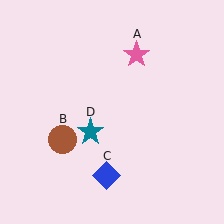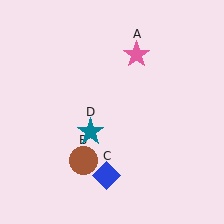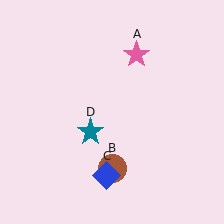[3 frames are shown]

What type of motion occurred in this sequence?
The brown circle (object B) rotated counterclockwise around the center of the scene.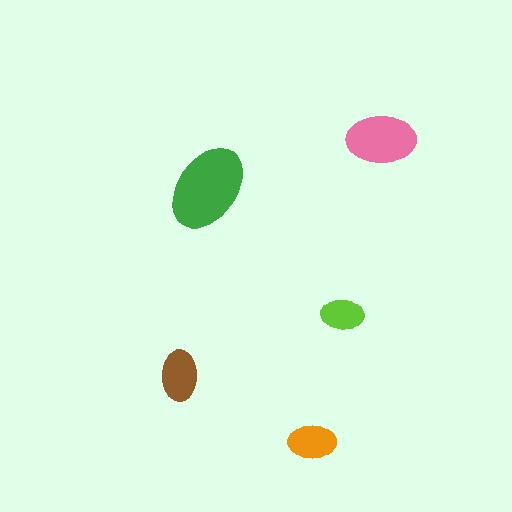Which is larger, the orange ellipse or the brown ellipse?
The brown one.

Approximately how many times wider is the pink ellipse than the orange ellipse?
About 1.5 times wider.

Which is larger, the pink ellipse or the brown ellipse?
The pink one.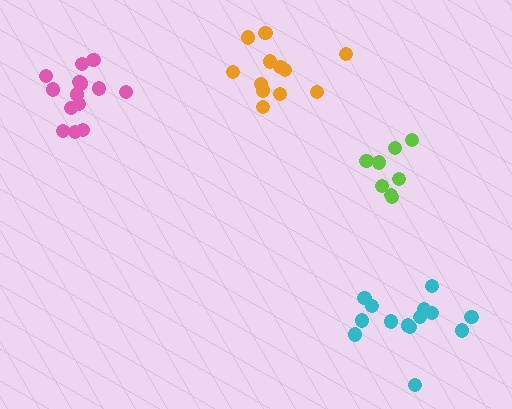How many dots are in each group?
Group 1: 14 dots, Group 2: 8 dots, Group 3: 13 dots, Group 4: 14 dots (49 total).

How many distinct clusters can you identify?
There are 4 distinct clusters.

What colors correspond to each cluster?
The clusters are colored: cyan, lime, orange, pink.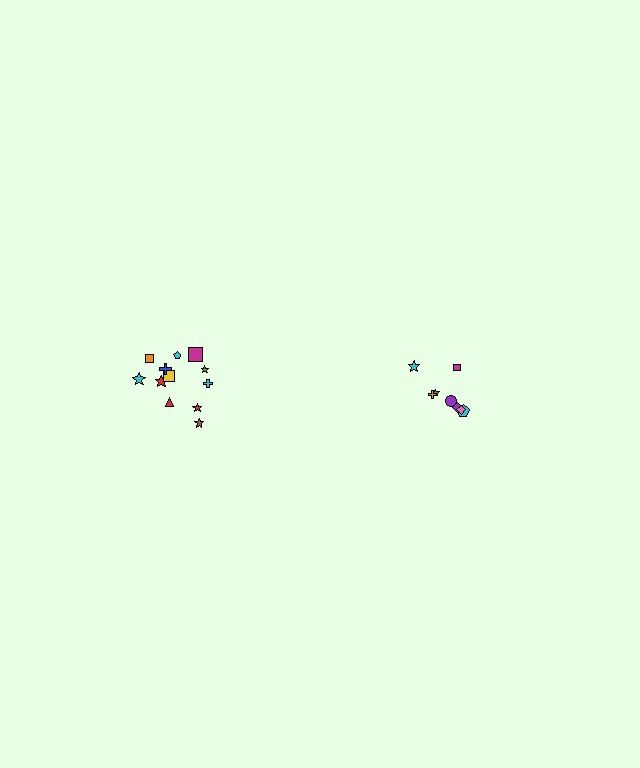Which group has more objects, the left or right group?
The left group.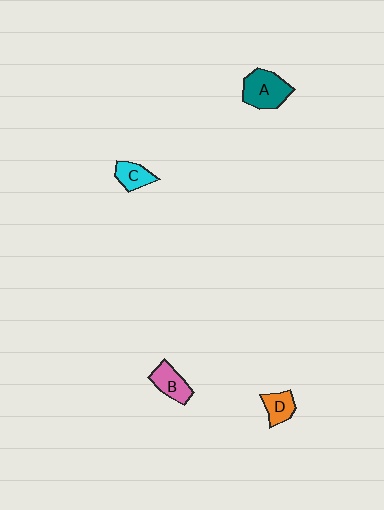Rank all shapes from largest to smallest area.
From largest to smallest: A (teal), B (pink), D (orange), C (cyan).